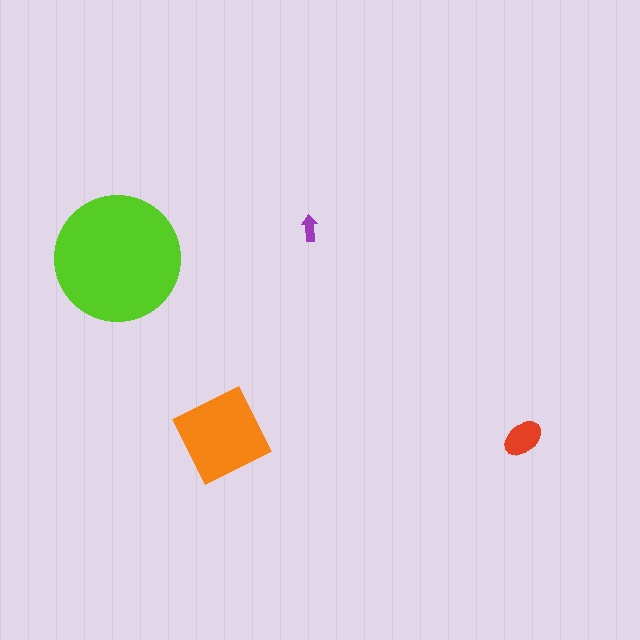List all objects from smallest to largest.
The purple arrow, the red ellipse, the orange square, the lime circle.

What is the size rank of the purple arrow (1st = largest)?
4th.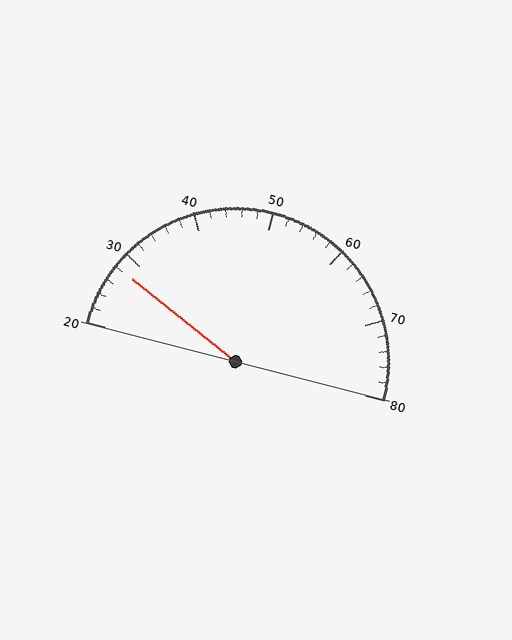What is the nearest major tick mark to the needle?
The nearest major tick mark is 30.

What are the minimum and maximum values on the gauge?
The gauge ranges from 20 to 80.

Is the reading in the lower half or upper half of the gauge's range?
The reading is in the lower half of the range (20 to 80).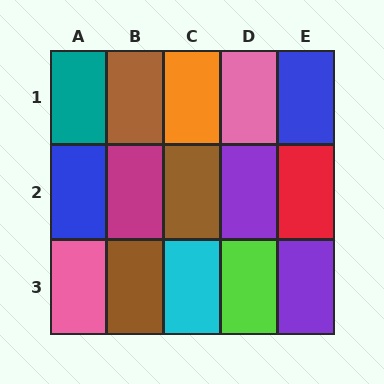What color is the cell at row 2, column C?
Brown.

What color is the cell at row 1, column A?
Teal.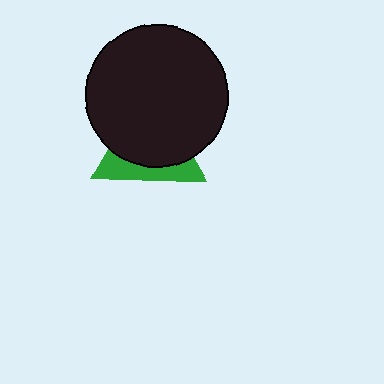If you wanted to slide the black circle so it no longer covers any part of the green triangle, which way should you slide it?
Slide it up — that is the most direct way to separate the two shapes.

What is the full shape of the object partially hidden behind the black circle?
The partially hidden object is a green triangle.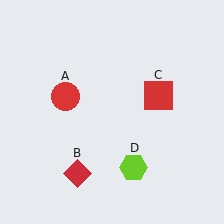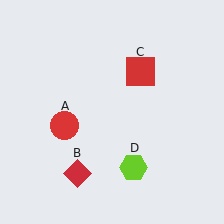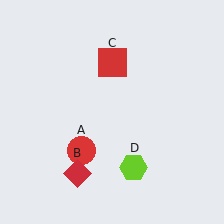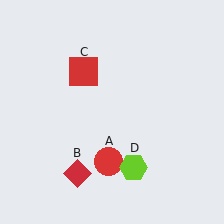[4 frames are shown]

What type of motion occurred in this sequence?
The red circle (object A), red square (object C) rotated counterclockwise around the center of the scene.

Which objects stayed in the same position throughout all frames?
Red diamond (object B) and lime hexagon (object D) remained stationary.